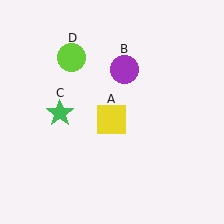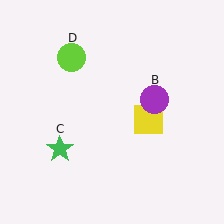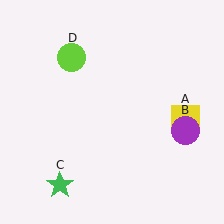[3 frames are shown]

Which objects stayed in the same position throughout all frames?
Lime circle (object D) remained stationary.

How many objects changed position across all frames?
3 objects changed position: yellow square (object A), purple circle (object B), green star (object C).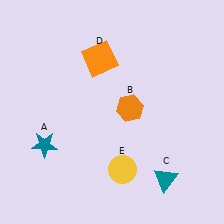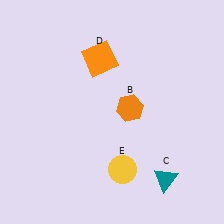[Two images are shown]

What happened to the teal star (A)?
The teal star (A) was removed in Image 2. It was in the bottom-left area of Image 1.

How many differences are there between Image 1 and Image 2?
There is 1 difference between the two images.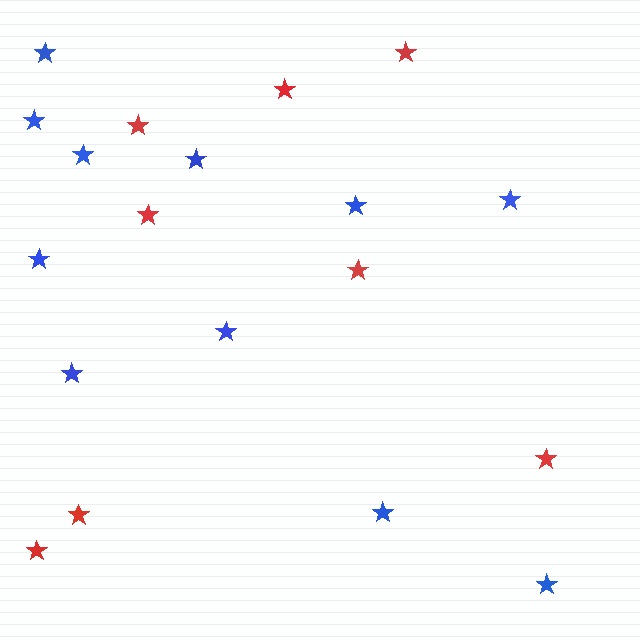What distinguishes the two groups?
There are 2 groups: one group of blue stars (11) and one group of red stars (8).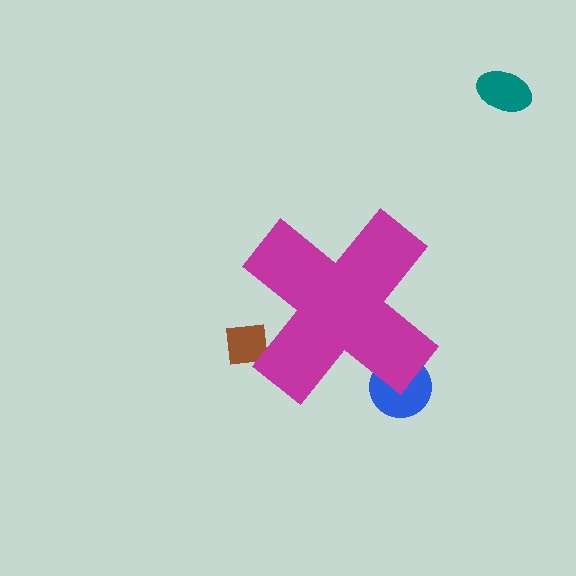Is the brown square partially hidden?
Yes, the brown square is partially hidden behind the magenta cross.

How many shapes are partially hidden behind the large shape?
2 shapes are partially hidden.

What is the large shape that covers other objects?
A magenta cross.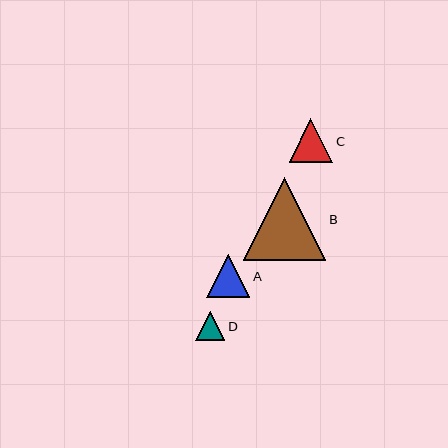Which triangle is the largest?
Triangle B is the largest with a size of approximately 83 pixels.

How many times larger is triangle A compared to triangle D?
Triangle A is approximately 1.5 times the size of triangle D.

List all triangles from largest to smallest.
From largest to smallest: B, C, A, D.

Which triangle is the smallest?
Triangle D is the smallest with a size of approximately 30 pixels.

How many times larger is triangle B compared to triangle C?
Triangle B is approximately 1.9 times the size of triangle C.